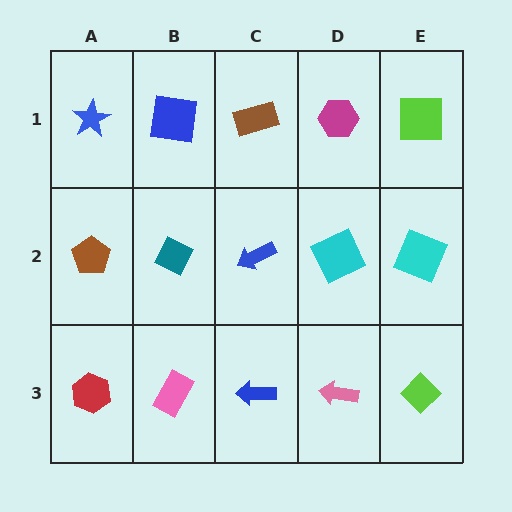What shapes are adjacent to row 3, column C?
A blue arrow (row 2, column C), a pink rectangle (row 3, column B), a pink arrow (row 3, column D).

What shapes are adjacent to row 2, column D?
A magenta hexagon (row 1, column D), a pink arrow (row 3, column D), a blue arrow (row 2, column C), a cyan square (row 2, column E).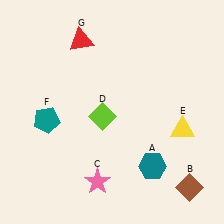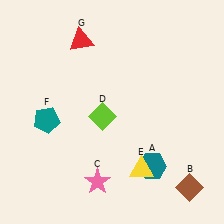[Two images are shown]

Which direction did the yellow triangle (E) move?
The yellow triangle (E) moved left.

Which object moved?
The yellow triangle (E) moved left.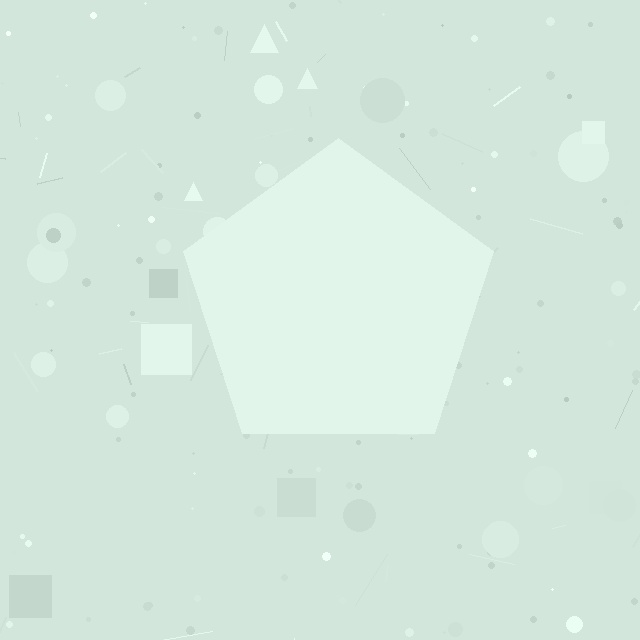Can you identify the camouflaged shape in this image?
The camouflaged shape is a pentagon.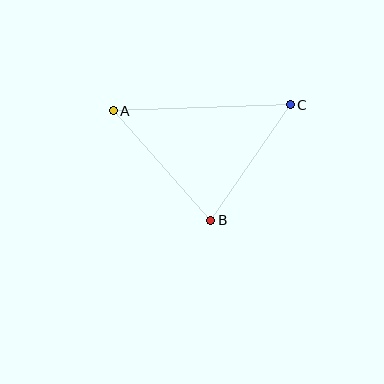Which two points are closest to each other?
Points B and C are closest to each other.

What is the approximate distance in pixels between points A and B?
The distance between A and B is approximately 147 pixels.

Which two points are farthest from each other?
Points A and C are farthest from each other.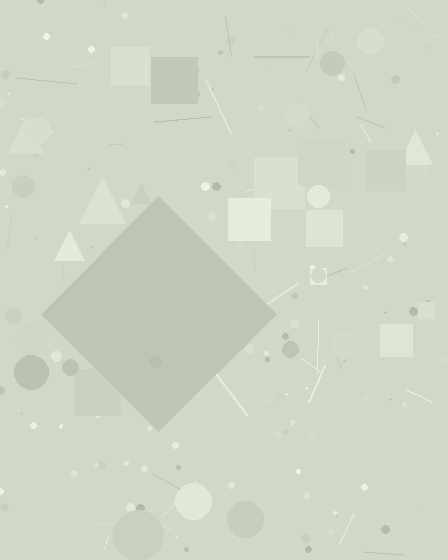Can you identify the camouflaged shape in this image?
The camouflaged shape is a diamond.